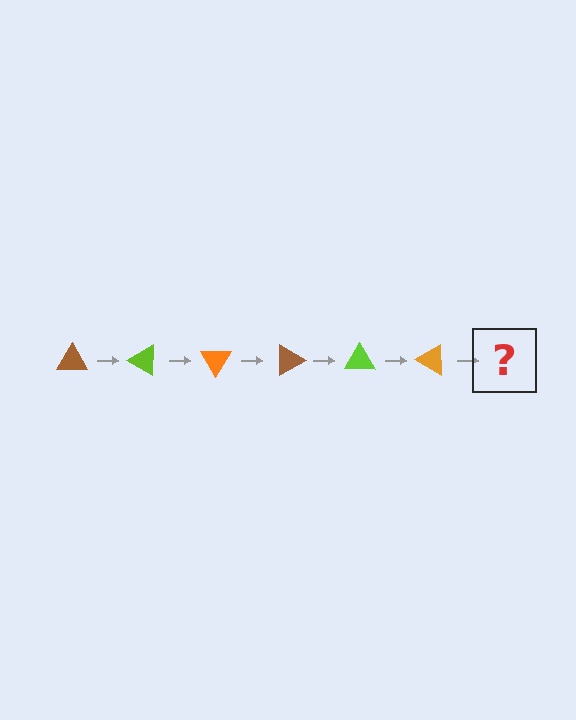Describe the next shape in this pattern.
It should be a brown triangle, rotated 180 degrees from the start.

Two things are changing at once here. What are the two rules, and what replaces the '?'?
The two rules are that it rotates 30 degrees each step and the color cycles through brown, lime, and orange. The '?' should be a brown triangle, rotated 180 degrees from the start.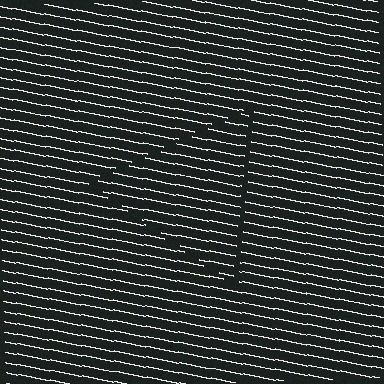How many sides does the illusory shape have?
3 sides — the line-ends trace a triangle.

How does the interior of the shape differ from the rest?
The interior of the shape contains the same grating, shifted by half a period — the contour is defined by the phase discontinuity where line-ends from the inner and outer gratings abut.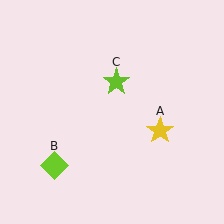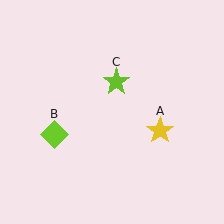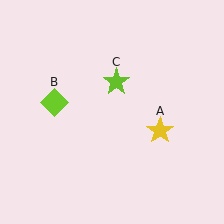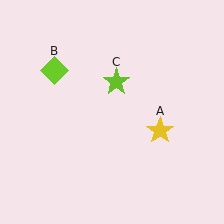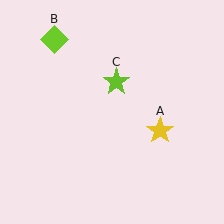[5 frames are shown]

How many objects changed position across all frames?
1 object changed position: lime diamond (object B).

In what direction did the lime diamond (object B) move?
The lime diamond (object B) moved up.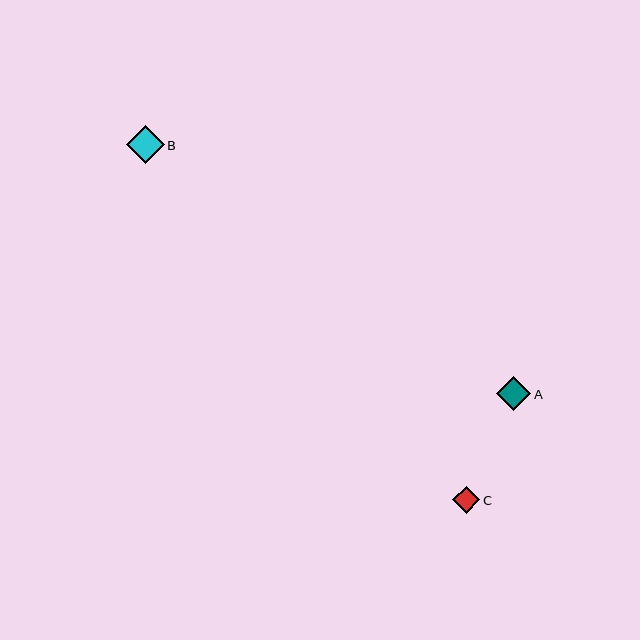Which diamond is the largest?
Diamond B is the largest with a size of approximately 38 pixels.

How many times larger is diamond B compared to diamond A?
Diamond B is approximately 1.1 times the size of diamond A.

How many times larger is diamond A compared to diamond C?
Diamond A is approximately 1.3 times the size of diamond C.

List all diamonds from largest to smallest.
From largest to smallest: B, A, C.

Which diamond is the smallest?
Diamond C is the smallest with a size of approximately 27 pixels.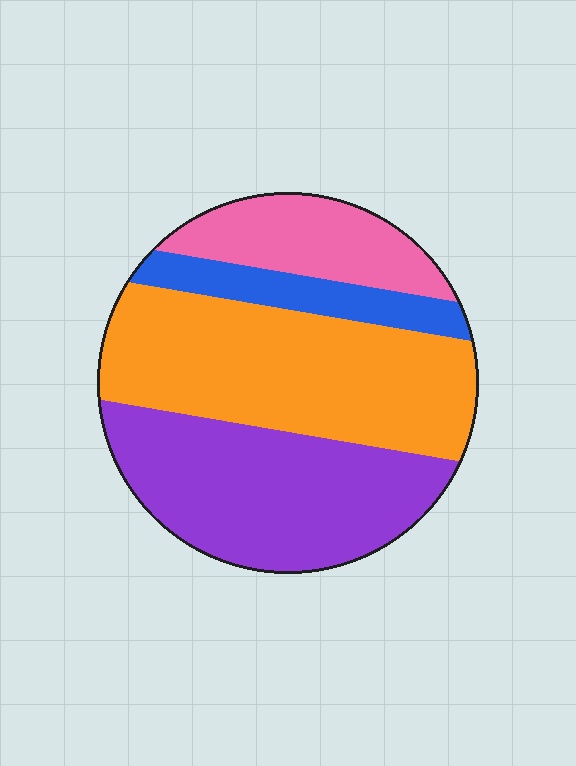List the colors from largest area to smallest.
From largest to smallest: orange, purple, pink, blue.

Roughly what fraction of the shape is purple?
Purple takes up between a third and a half of the shape.